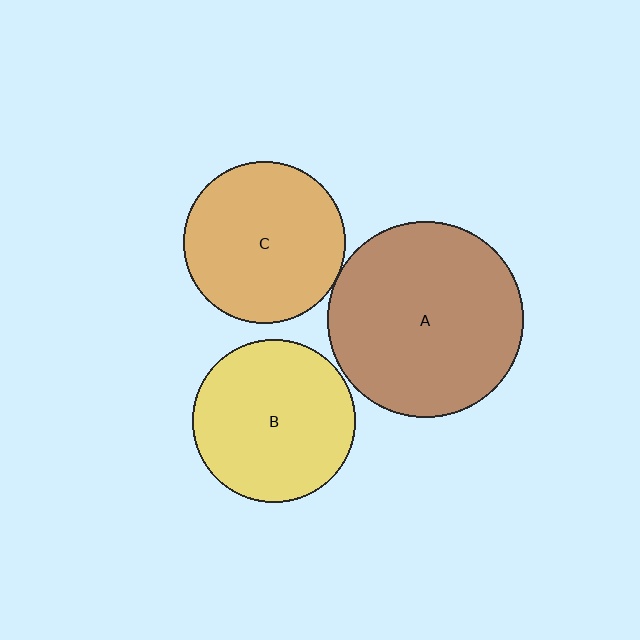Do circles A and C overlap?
Yes.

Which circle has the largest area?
Circle A (brown).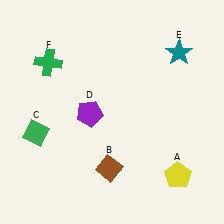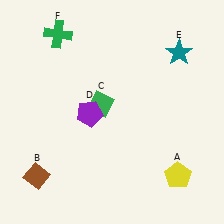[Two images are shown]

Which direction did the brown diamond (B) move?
The brown diamond (B) moved left.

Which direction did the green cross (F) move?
The green cross (F) moved up.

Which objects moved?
The objects that moved are: the brown diamond (B), the green diamond (C), the green cross (F).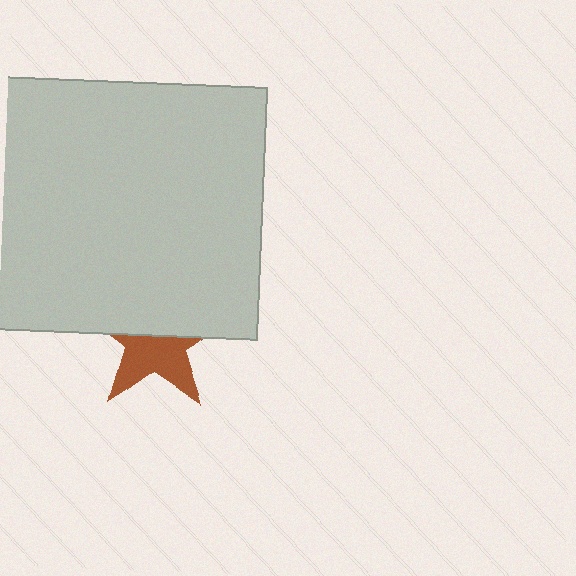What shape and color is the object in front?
The object in front is a light gray rectangle.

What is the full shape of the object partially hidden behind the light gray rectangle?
The partially hidden object is a brown star.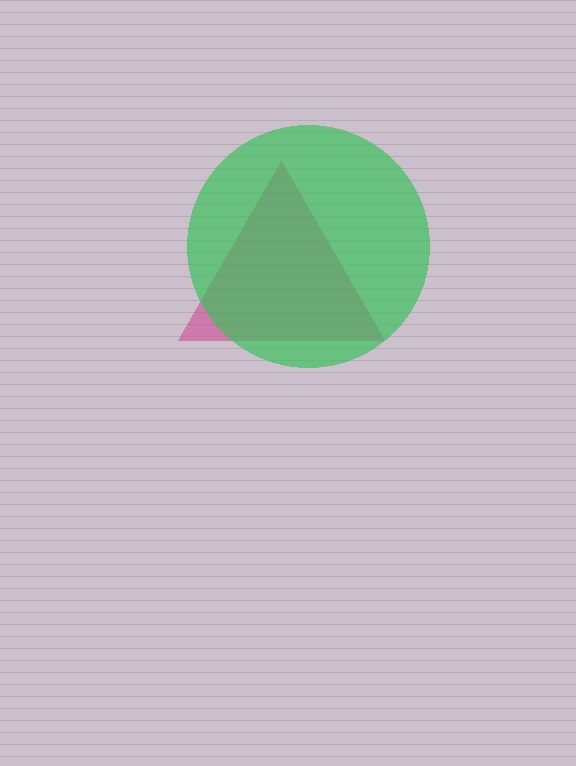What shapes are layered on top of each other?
The layered shapes are: a magenta triangle, a green circle.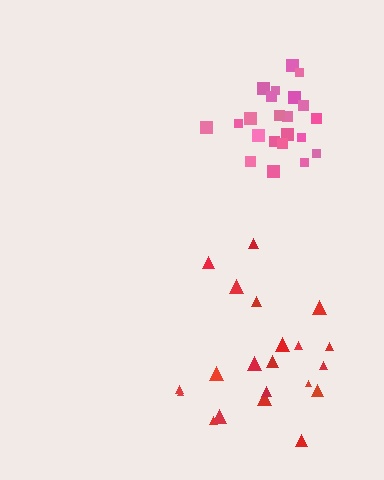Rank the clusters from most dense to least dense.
pink, red.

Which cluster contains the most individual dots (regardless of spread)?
Pink (22).